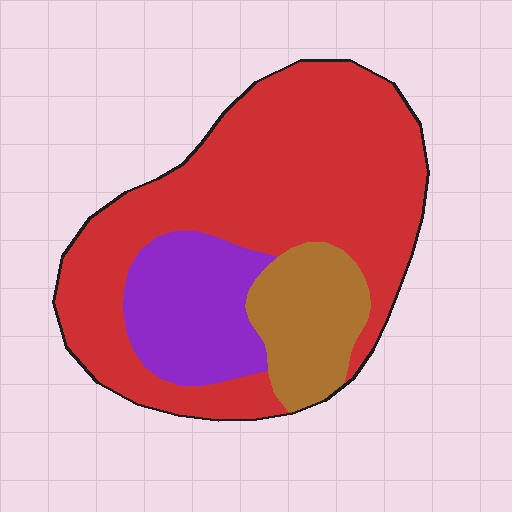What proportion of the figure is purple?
Purple takes up less than a quarter of the figure.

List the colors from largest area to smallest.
From largest to smallest: red, purple, brown.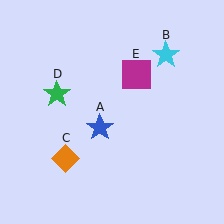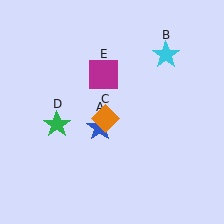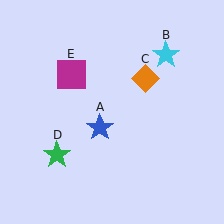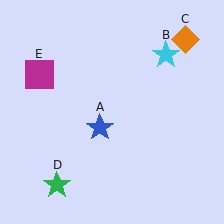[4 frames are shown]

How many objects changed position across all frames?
3 objects changed position: orange diamond (object C), green star (object D), magenta square (object E).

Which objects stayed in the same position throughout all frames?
Blue star (object A) and cyan star (object B) remained stationary.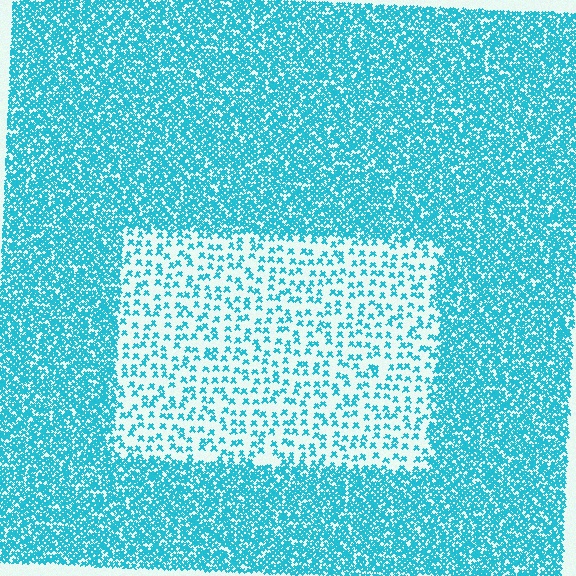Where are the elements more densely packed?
The elements are more densely packed outside the rectangle boundary.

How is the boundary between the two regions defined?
The boundary is defined by a change in element density (approximately 3.1x ratio). All elements are the same color, size, and shape.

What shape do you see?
I see a rectangle.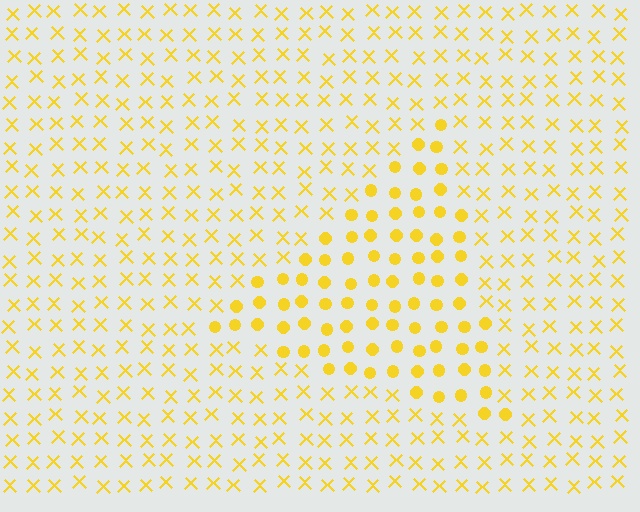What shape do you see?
I see a triangle.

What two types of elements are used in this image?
The image uses circles inside the triangle region and X marks outside it.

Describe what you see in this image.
The image is filled with small yellow elements arranged in a uniform grid. A triangle-shaped region contains circles, while the surrounding area contains X marks. The boundary is defined purely by the change in element shape.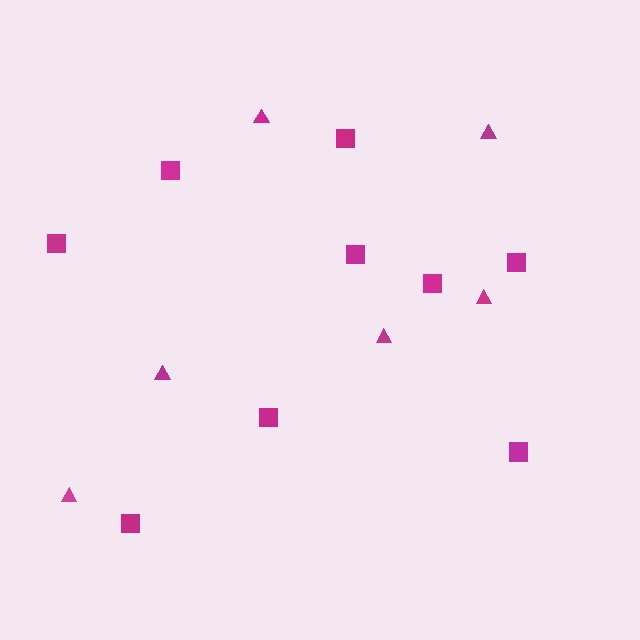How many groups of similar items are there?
There are 2 groups: one group of triangles (6) and one group of squares (9).